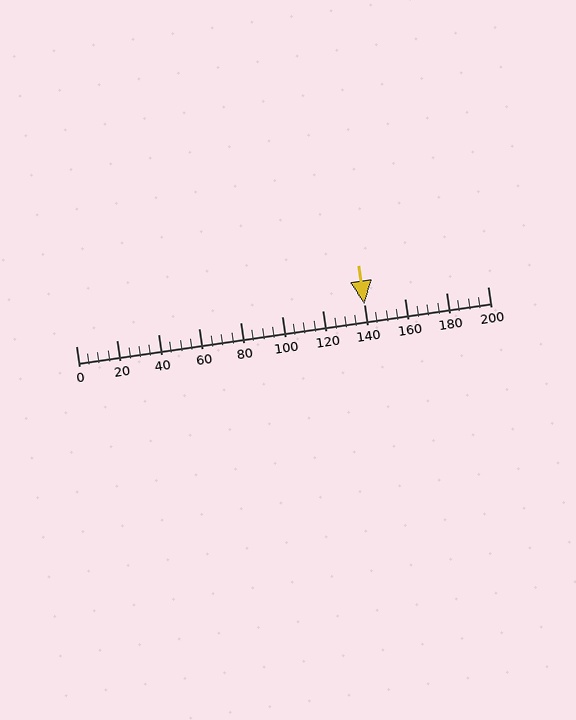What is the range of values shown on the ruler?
The ruler shows values from 0 to 200.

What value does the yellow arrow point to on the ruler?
The yellow arrow points to approximately 140.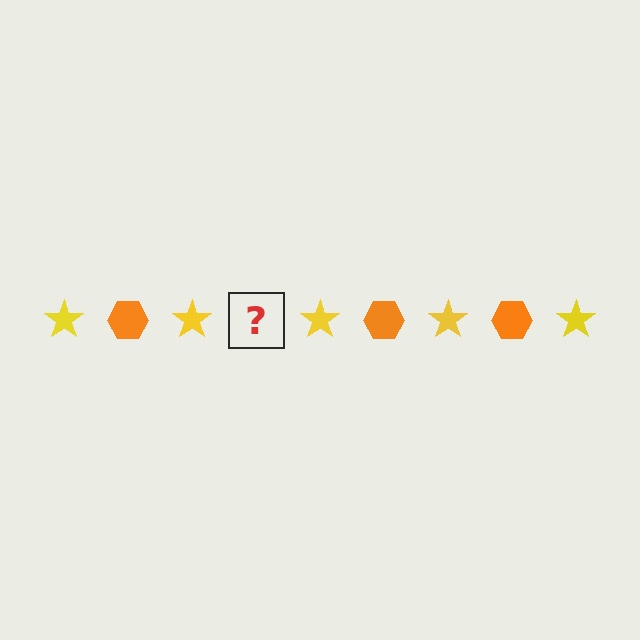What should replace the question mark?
The question mark should be replaced with an orange hexagon.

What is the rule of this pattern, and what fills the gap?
The rule is that the pattern alternates between yellow star and orange hexagon. The gap should be filled with an orange hexagon.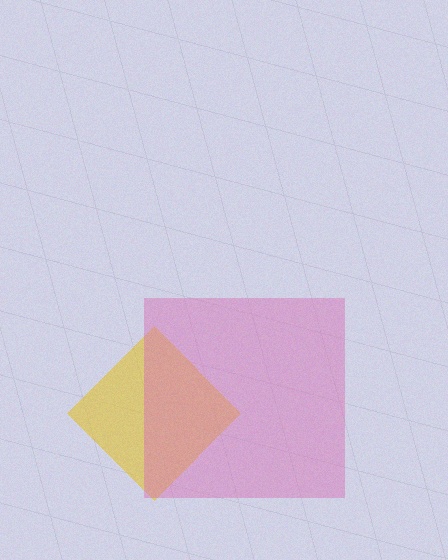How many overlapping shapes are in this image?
There are 2 overlapping shapes in the image.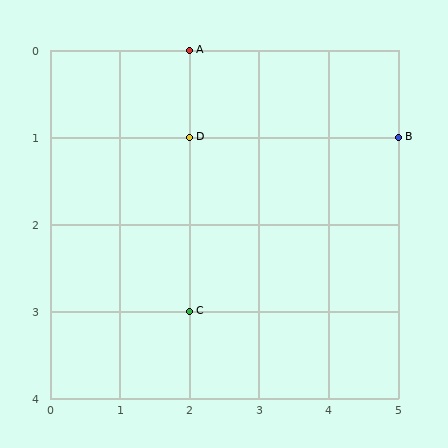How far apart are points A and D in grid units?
Points A and D are 1 row apart.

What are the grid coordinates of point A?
Point A is at grid coordinates (2, 0).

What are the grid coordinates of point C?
Point C is at grid coordinates (2, 3).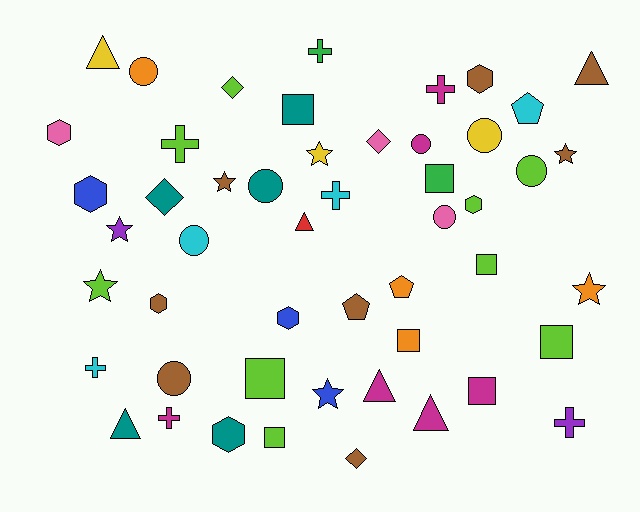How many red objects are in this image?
There is 1 red object.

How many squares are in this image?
There are 8 squares.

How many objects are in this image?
There are 50 objects.